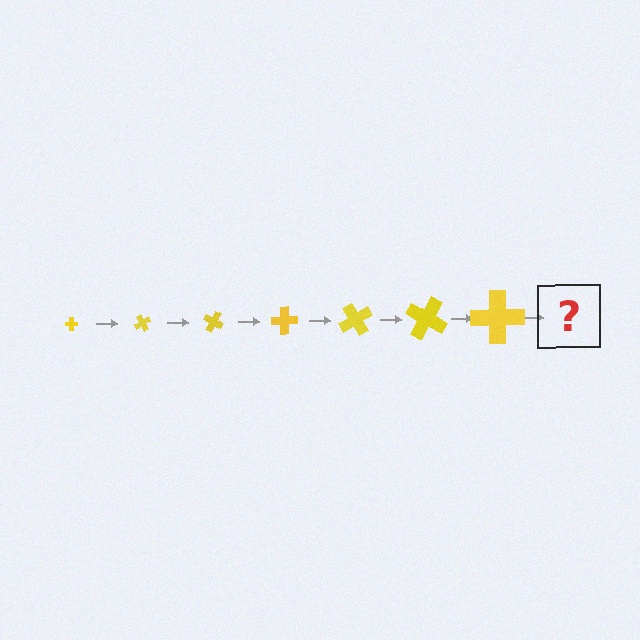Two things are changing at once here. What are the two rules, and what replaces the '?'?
The two rules are that the cross grows larger each step and it rotates 60 degrees each step. The '?' should be a cross, larger than the previous one and rotated 420 degrees from the start.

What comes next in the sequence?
The next element should be a cross, larger than the previous one and rotated 420 degrees from the start.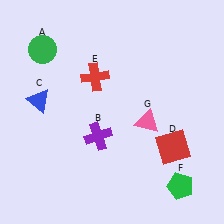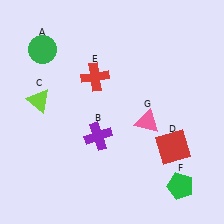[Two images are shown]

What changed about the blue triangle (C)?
In Image 1, C is blue. In Image 2, it changed to lime.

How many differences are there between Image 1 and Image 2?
There is 1 difference between the two images.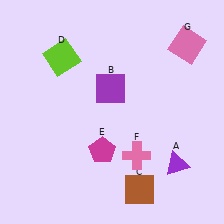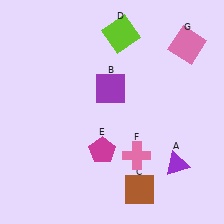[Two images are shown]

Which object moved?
The lime square (D) moved right.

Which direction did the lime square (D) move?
The lime square (D) moved right.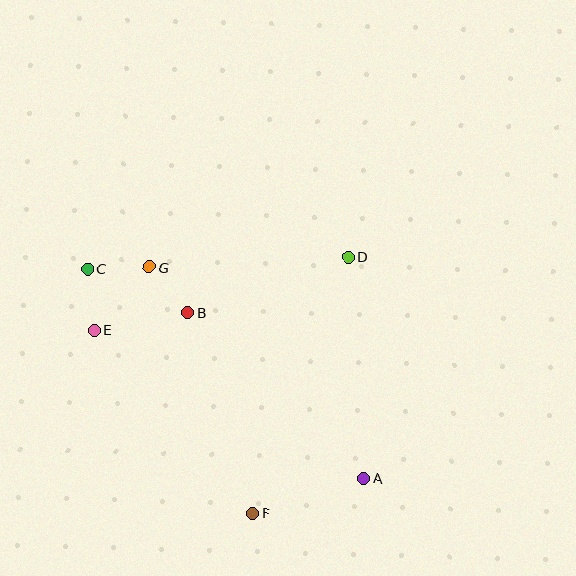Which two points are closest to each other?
Points B and G are closest to each other.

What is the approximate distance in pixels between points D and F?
The distance between D and F is approximately 273 pixels.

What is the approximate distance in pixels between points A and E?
The distance between A and E is approximately 308 pixels.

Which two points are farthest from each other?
Points A and C are farthest from each other.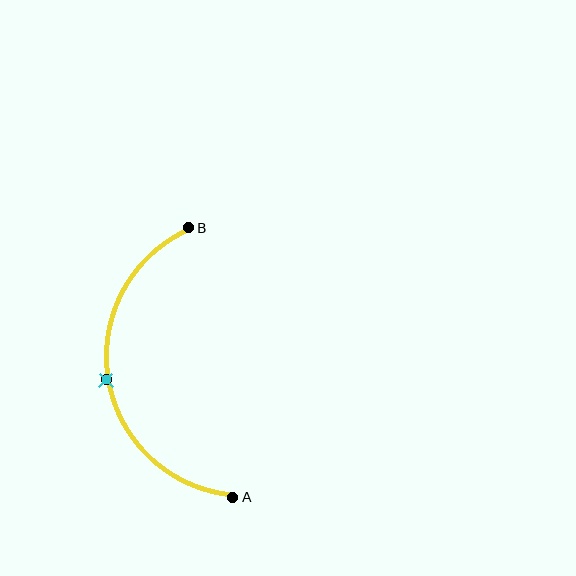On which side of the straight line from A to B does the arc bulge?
The arc bulges to the left of the straight line connecting A and B.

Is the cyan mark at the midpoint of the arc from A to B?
Yes. The cyan mark lies on the arc at equal arc-length from both A and B — it is the arc midpoint.